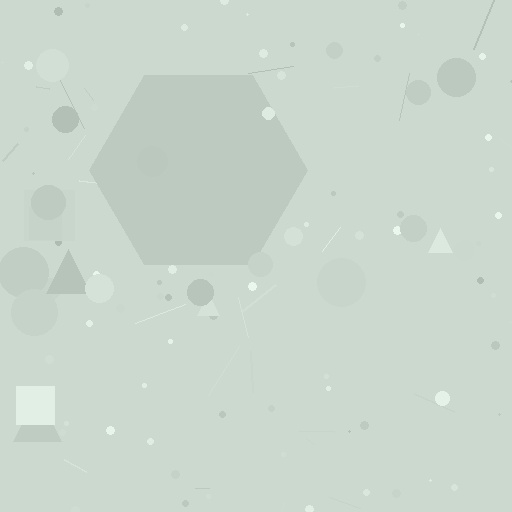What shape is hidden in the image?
A hexagon is hidden in the image.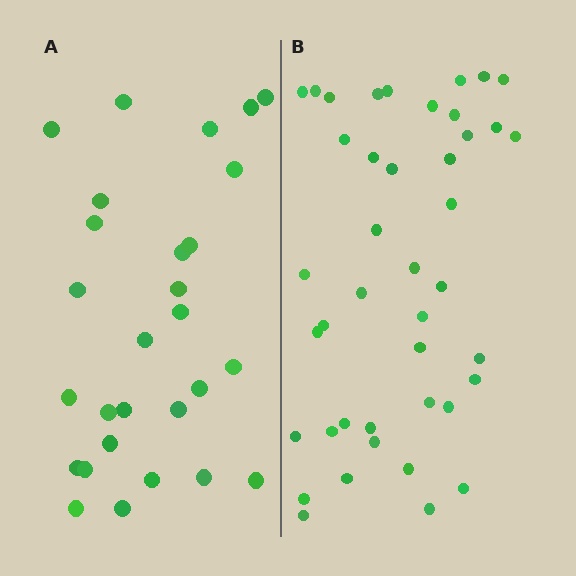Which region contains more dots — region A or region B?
Region B (the right region) has more dots.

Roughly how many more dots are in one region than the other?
Region B has approximately 15 more dots than region A.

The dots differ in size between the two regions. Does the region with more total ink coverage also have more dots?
No. Region A has more total ink coverage because its dots are larger, but region B actually contains more individual dots. Total area can be misleading — the number of items is what matters here.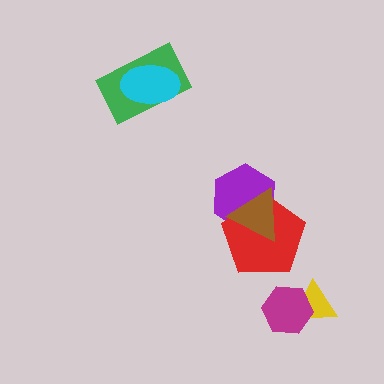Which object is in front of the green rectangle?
The cyan ellipse is in front of the green rectangle.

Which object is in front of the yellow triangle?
The magenta hexagon is in front of the yellow triangle.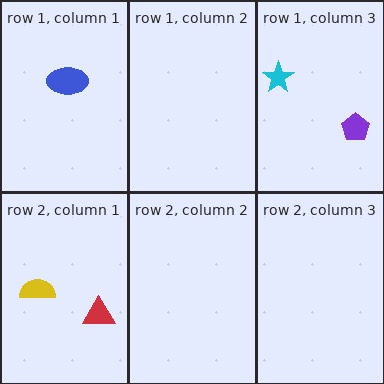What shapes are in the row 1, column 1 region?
The blue ellipse.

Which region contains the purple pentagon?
The row 1, column 3 region.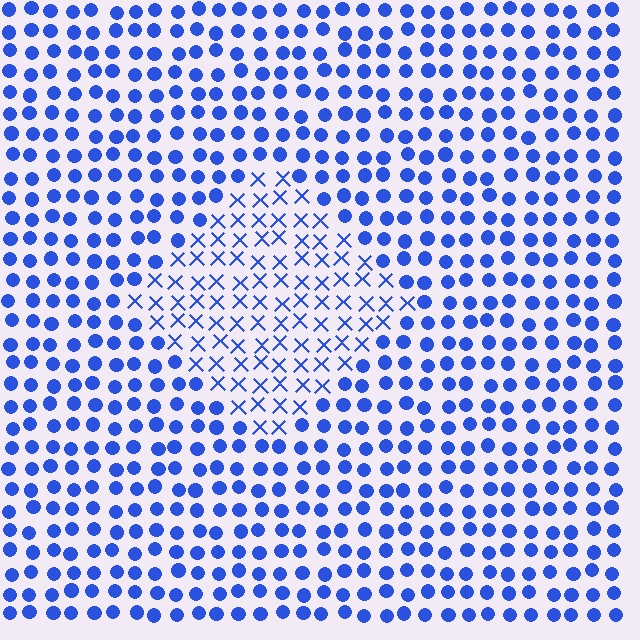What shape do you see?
I see a diamond.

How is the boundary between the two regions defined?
The boundary is defined by a change in element shape: X marks inside vs. circles outside. All elements share the same color and spacing.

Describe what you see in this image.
The image is filled with small blue elements arranged in a uniform grid. A diamond-shaped region contains X marks, while the surrounding area contains circles. The boundary is defined purely by the change in element shape.